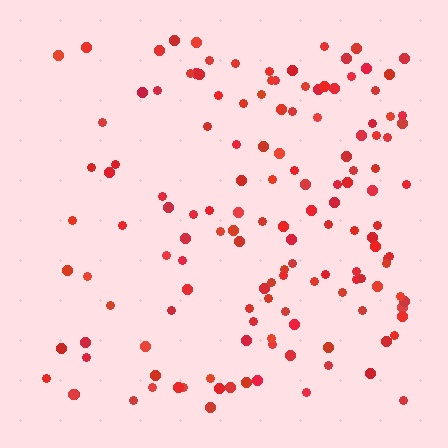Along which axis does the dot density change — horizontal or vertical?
Horizontal.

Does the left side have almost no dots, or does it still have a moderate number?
Still a moderate number, just noticeably fewer than the right.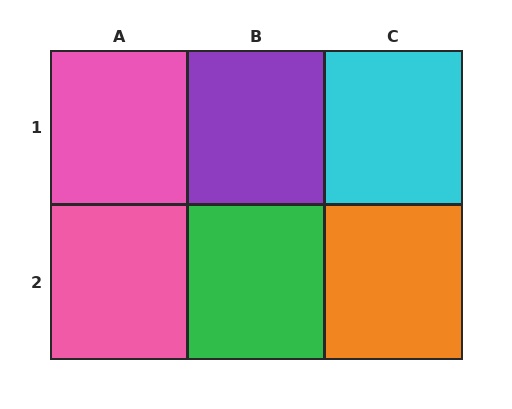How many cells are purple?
1 cell is purple.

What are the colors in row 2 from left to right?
Pink, green, orange.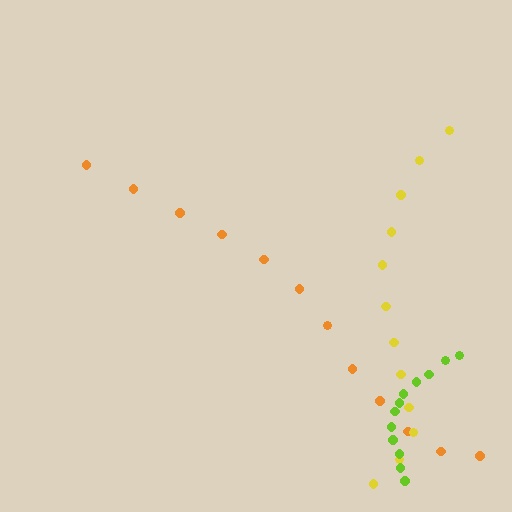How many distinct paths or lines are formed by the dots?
There are 3 distinct paths.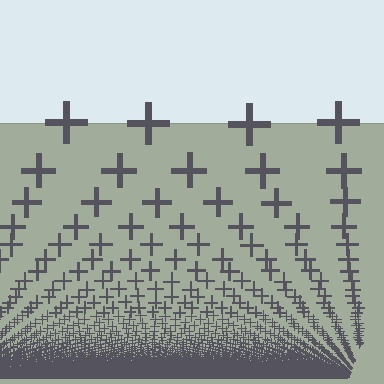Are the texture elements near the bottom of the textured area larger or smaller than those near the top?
Smaller. The gradient is inverted — elements near the bottom are smaller and denser.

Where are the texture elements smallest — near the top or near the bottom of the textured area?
Near the bottom.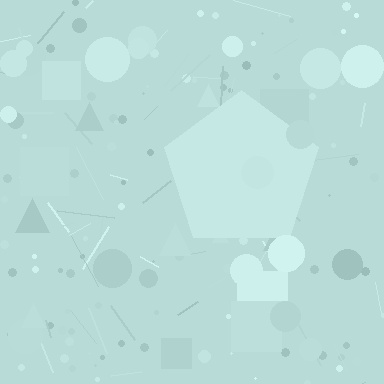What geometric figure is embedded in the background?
A pentagon is embedded in the background.